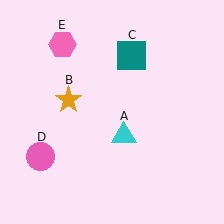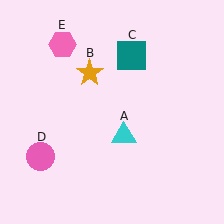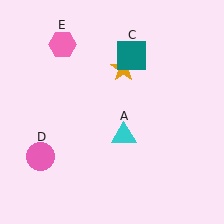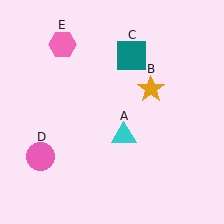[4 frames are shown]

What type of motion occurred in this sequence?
The orange star (object B) rotated clockwise around the center of the scene.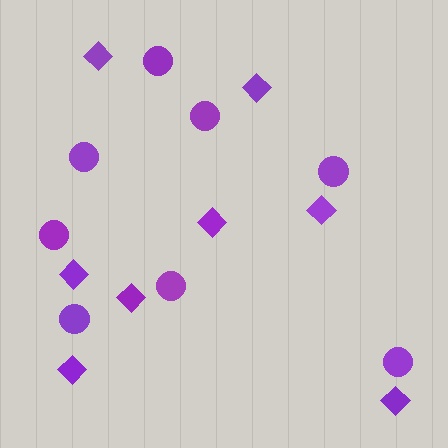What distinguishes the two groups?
There are 2 groups: one group of circles (8) and one group of diamonds (8).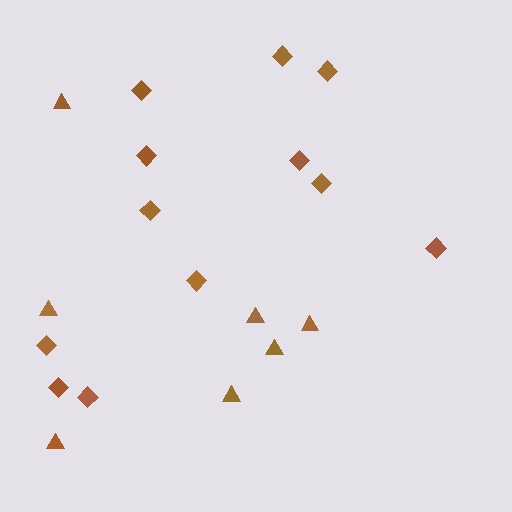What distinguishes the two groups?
There are 2 groups: one group of diamonds (12) and one group of triangles (7).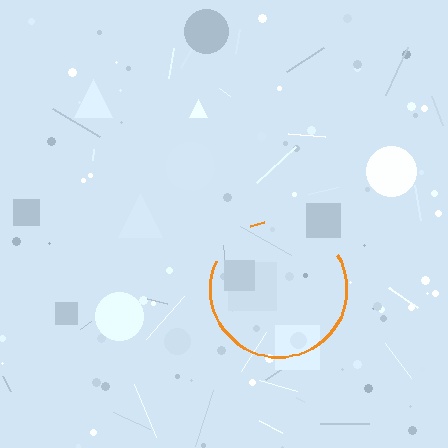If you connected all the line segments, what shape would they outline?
They would outline a circle.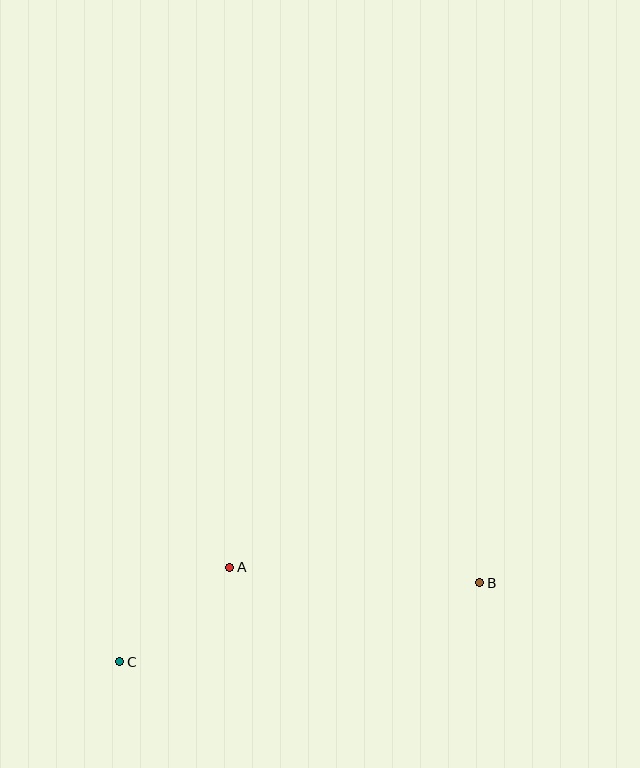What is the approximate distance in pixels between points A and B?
The distance between A and B is approximately 251 pixels.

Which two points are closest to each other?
Points A and C are closest to each other.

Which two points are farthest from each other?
Points B and C are farthest from each other.